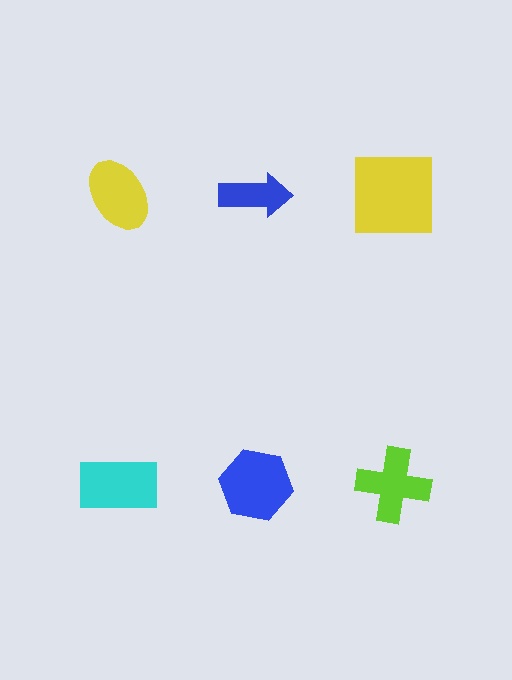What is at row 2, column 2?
A blue hexagon.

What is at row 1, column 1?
A yellow ellipse.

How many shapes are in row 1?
3 shapes.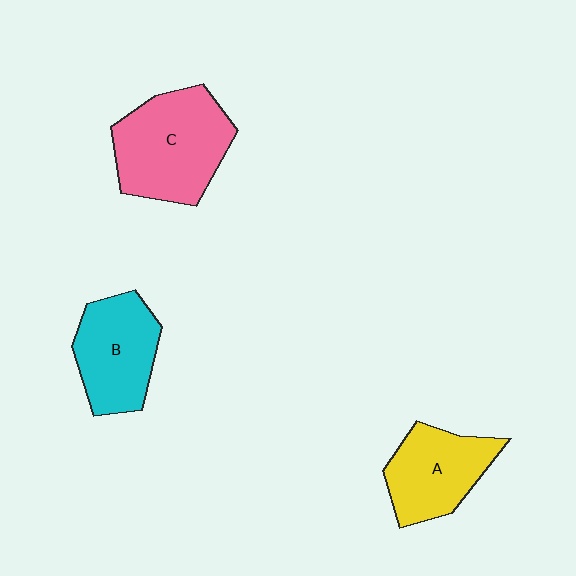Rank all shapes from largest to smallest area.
From largest to smallest: C (pink), B (cyan), A (yellow).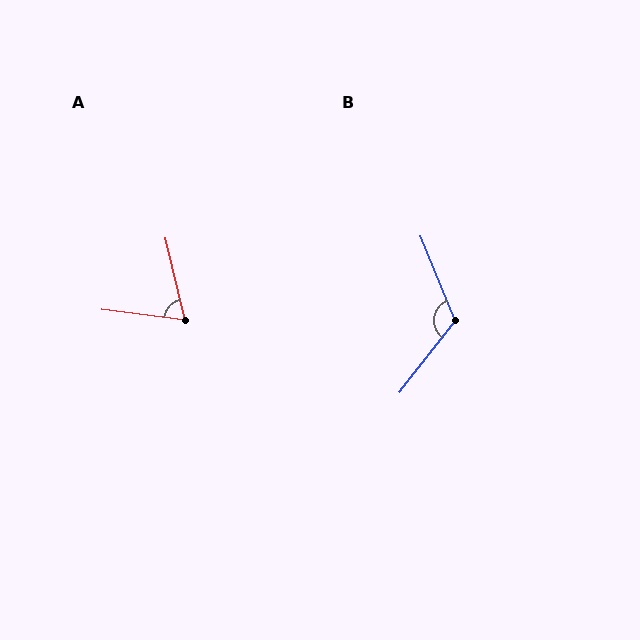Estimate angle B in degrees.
Approximately 120 degrees.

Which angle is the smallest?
A, at approximately 69 degrees.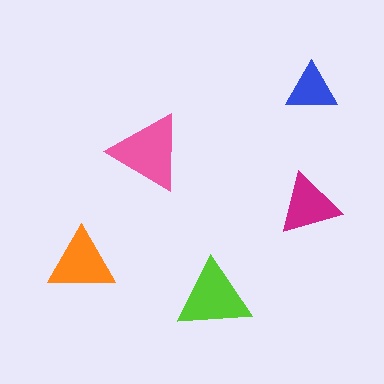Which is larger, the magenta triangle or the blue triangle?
The magenta one.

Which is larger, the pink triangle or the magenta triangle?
The pink one.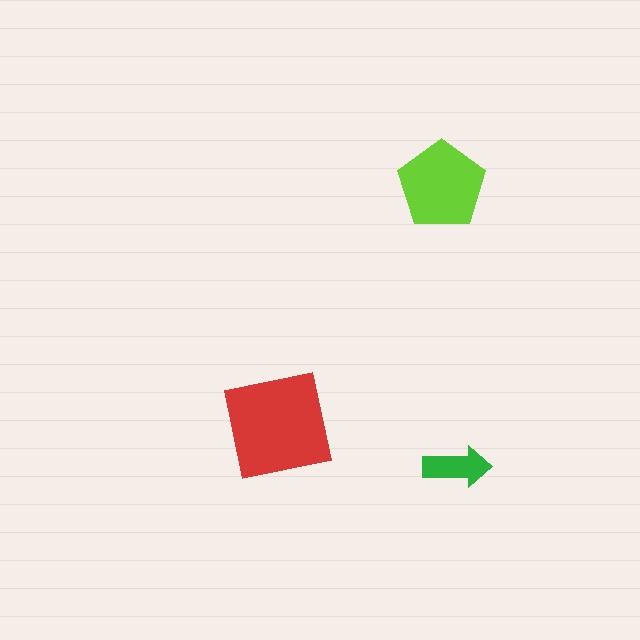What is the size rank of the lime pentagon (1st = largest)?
2nd.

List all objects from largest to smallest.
The red square, the lime pentagon, the green arrow.